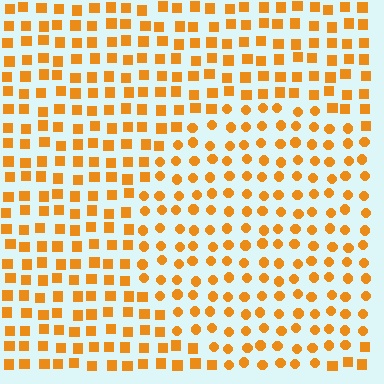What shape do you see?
I see a circle.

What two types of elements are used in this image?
The image uses circles inside the circle region and squares outside it.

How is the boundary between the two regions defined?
The boundary is defined by a change in element shape: circles inside vs. squares outside. All elements share the same color and spacing.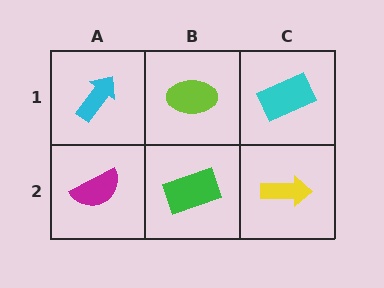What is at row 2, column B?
A green rectangle.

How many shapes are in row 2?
3 shapes.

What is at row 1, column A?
A cyan arrow.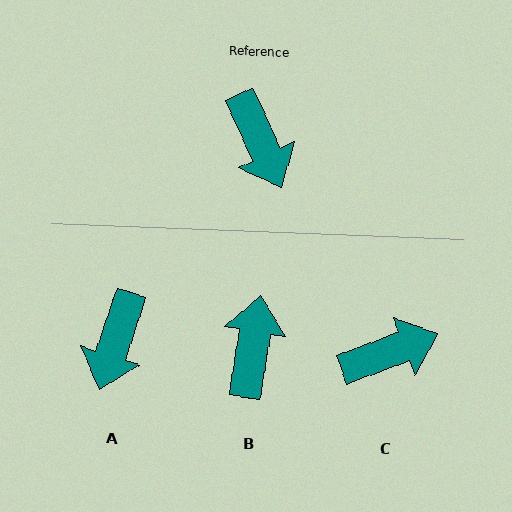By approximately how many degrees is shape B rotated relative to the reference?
Approximately 147 degrees counter-clockwise.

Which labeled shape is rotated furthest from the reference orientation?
B, about 147 degrees away.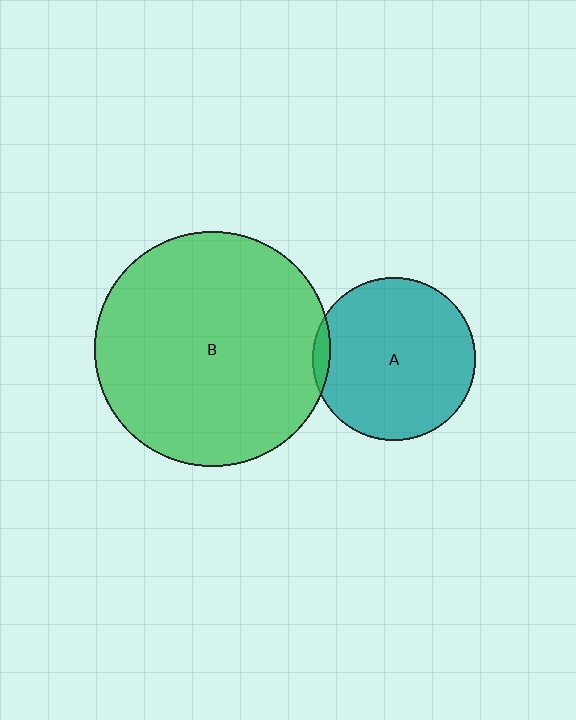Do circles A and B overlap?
Yes.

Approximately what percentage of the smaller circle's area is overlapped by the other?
Approximately 5%.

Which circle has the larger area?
Circle B (green).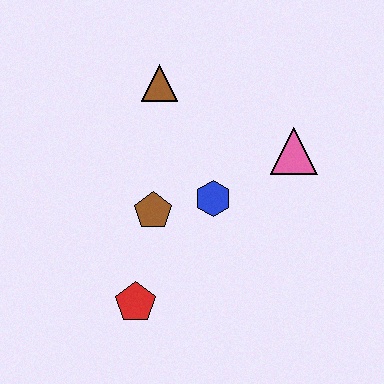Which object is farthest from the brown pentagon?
The pink triangle is farthest from the brown pentagon.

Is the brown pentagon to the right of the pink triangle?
No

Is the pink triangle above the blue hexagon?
Yes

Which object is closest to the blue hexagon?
The brown pentagon is closest to the blue hexagon.